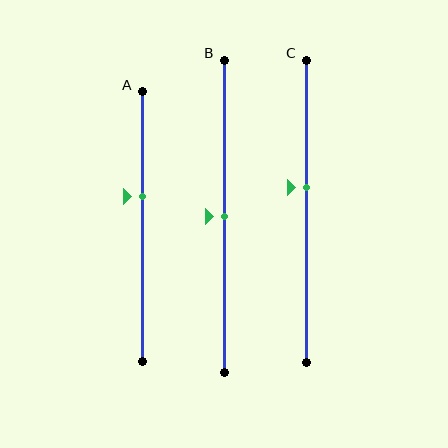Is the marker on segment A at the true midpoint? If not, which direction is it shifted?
No, the marker on segment A is shifted upward by about 11% of the segment length.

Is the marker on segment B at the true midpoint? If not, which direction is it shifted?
Yes, the marker on segment B is at the true midpoint.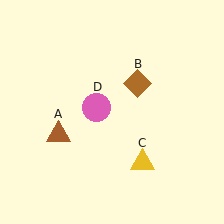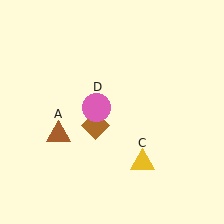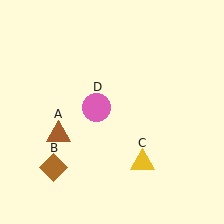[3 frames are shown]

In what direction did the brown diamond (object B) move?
The brown diamond (object B) moved down and to the left.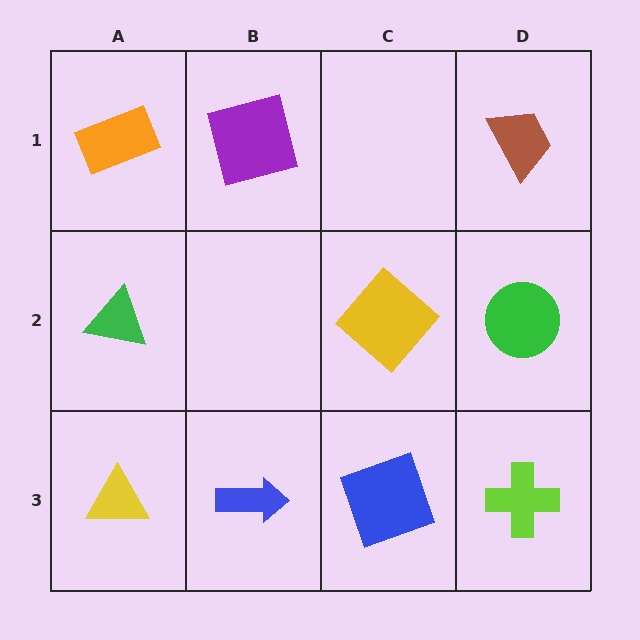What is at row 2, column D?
A green circle.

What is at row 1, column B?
A purple square.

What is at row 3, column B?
A blue arrow.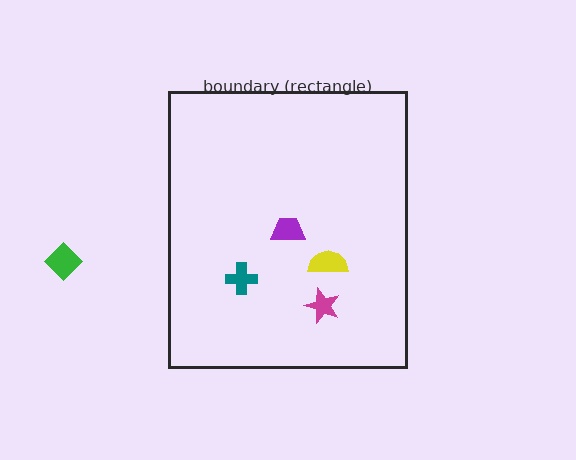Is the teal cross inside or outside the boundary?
Inside.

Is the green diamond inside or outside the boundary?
Outside.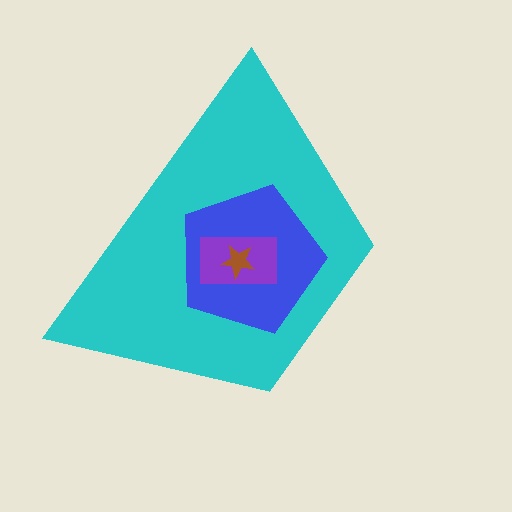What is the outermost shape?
The cyan trapezoid.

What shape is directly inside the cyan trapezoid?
The blue pentagon.